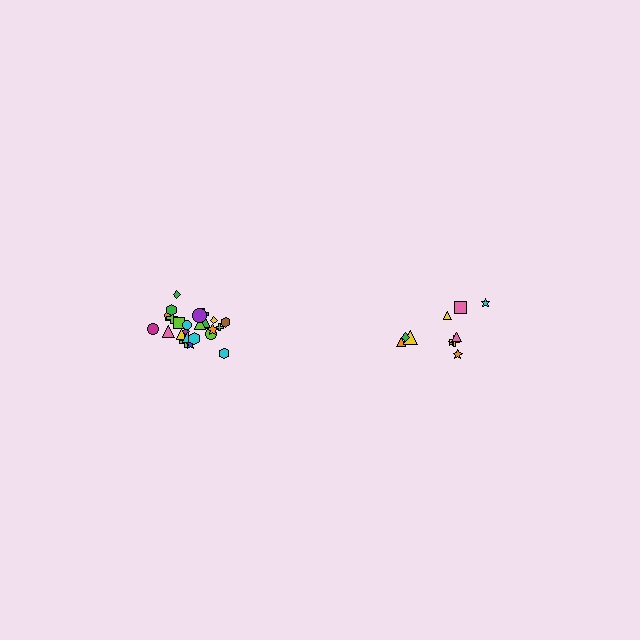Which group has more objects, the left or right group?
The left group.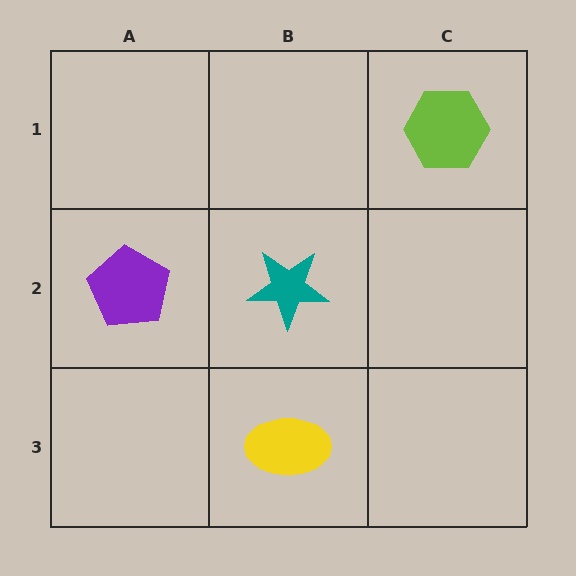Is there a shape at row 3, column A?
No, that cell is empty.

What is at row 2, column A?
A purple pentagon.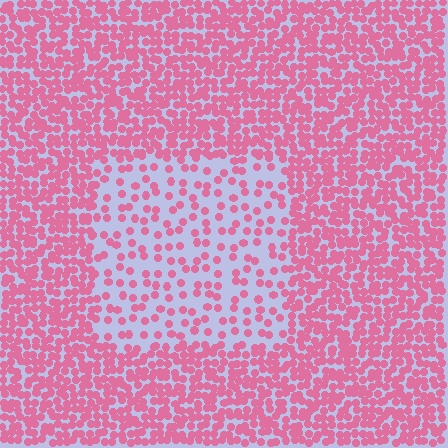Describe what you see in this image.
The image contains small pink elements arranged at two different densities. A rectangle-shaped region is visible where the elements are less densely packed than the surrounding area.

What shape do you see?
I see a rectangle.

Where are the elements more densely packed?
The elements are more densely packed outside the rectangle boundary.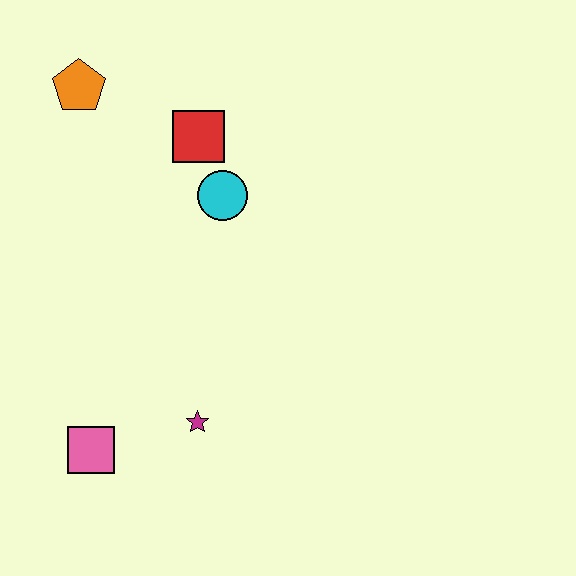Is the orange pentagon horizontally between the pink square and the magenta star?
No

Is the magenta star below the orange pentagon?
Yes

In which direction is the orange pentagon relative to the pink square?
The orange pentagon is above the pink square.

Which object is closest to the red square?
The cyan circle is closest to the red square.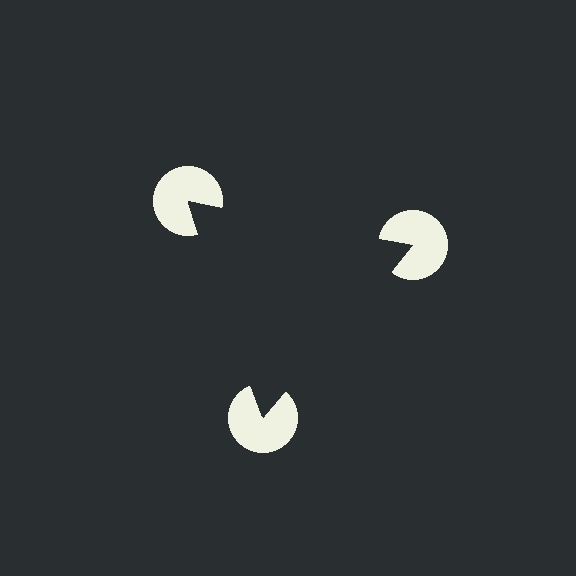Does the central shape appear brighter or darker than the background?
It typically appears slightly darker than the background, even though no actual brightness change is drawn.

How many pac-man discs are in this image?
There are 3 — one at each vertex of the illusory triangle.